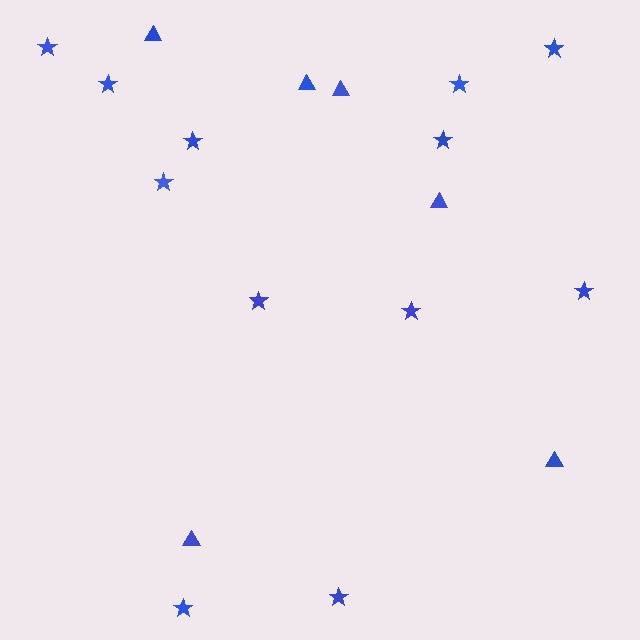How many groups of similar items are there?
There are 2 groups: one group of stars (12) and one group of triangles (6).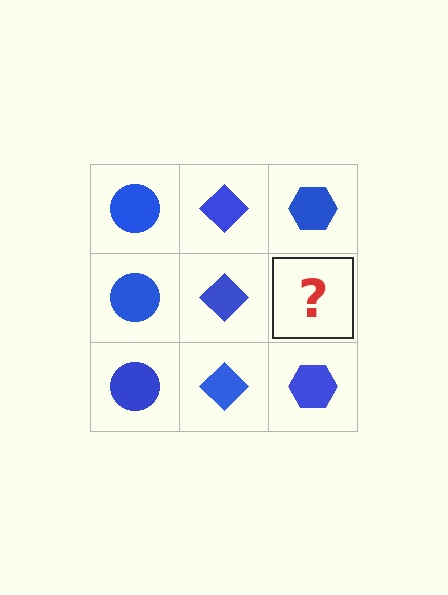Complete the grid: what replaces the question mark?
The question mark should be replaced with a blue hexagon.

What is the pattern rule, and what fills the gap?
The rule is that each column has a consistent shape. The gap should be filled with a blue hexagon.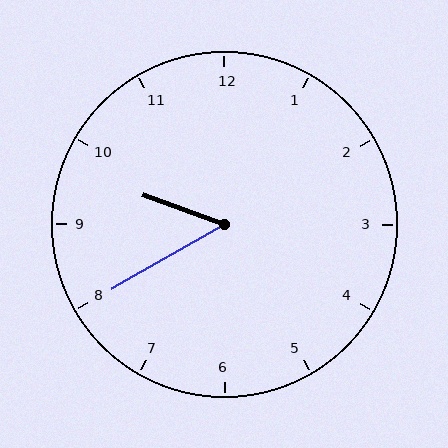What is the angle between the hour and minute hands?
Approximately 50 degrees.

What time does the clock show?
9:40.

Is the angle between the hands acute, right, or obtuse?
It is acute.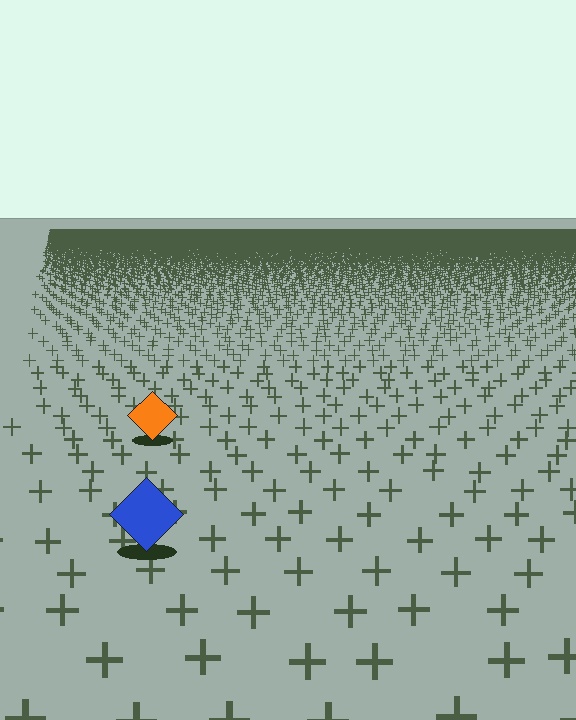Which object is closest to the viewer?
The blue diamond is closest. The texture marks near it are larger and more spread out.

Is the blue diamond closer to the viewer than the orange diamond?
Yes. The blue diamond is closer — you can tell from the texture gradient: the ground texture is coarser near it.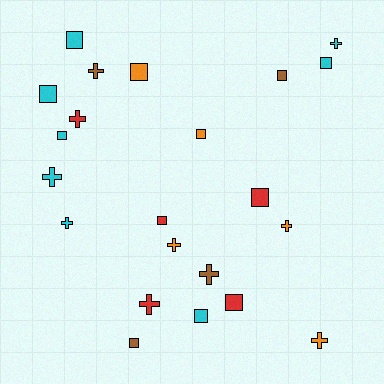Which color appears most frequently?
Cyan, with 8 objects.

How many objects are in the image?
There are 22 objects.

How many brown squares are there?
There are 2 brown squares.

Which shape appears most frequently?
Square, with 12 objects.